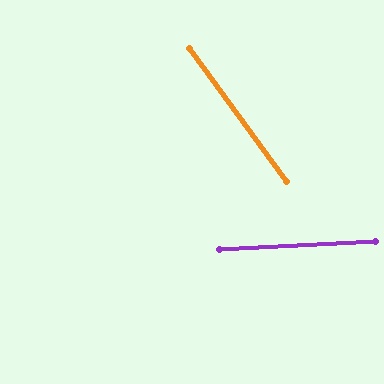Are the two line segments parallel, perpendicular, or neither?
Neither parallel nor perpendicular — they differ by about 57°.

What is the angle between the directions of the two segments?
Approximately 57 degrees.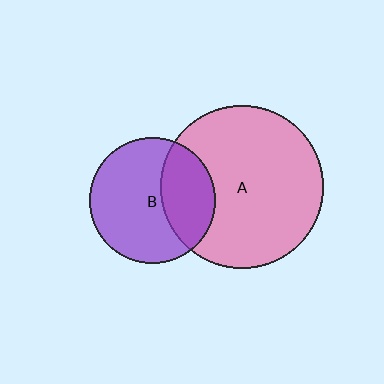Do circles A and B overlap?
Yes.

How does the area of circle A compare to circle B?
Approximately 1.7 times.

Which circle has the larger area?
Circle A (pink).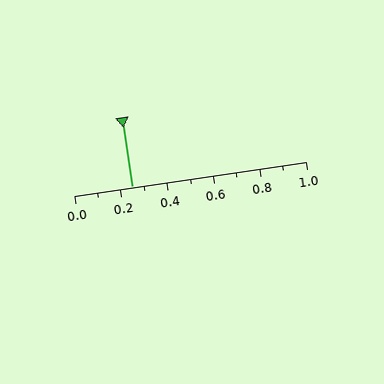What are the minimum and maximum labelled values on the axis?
The axis runs from 0.0 to 1.0.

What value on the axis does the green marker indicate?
The marker indicates approximately 0.25.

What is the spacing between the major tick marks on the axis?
The major ticks are spaced 0.2 apart.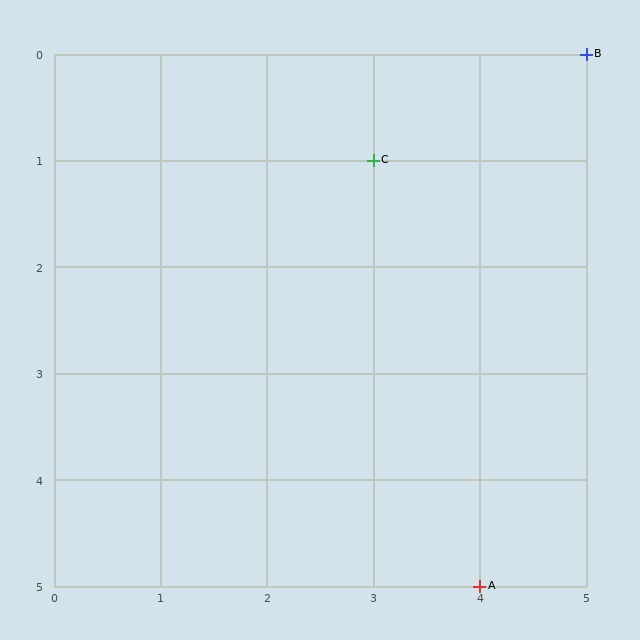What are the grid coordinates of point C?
Point C is at grid coordinates (3, 1).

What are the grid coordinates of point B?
Point B is at grid coordinates (5, 0).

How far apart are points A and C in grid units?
Points A and C are 1 column and 4 rows apart (about 4.1 grid units diagonally).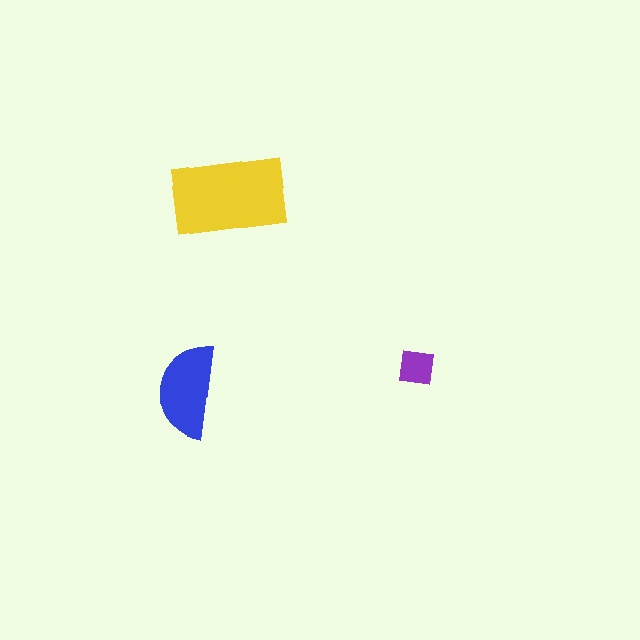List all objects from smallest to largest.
The purple square, the blue semicircle, the yellow rectangle.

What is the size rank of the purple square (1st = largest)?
3rd.